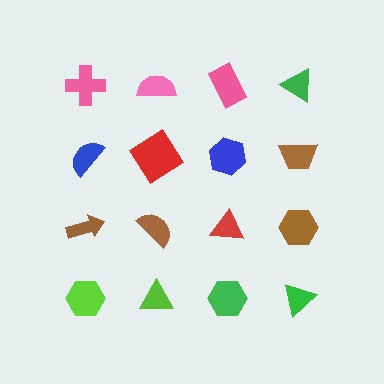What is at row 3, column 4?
A brown hexagon.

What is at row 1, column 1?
A pink cross.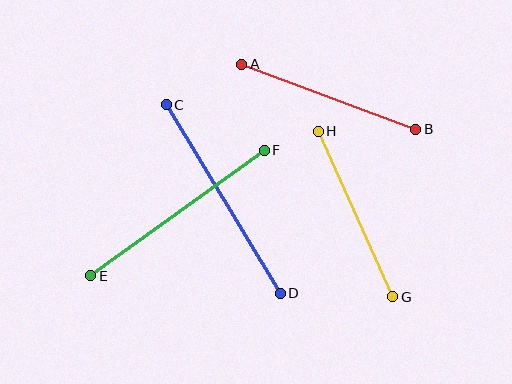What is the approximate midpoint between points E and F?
The midpoint is at approximately (178, 213) pixels.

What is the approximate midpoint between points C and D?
The midpoint is at approximately (223, 199) pixels.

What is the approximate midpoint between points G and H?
The midpoint is at approximately (355, 214) pixels.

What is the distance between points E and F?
The distance is approximately 214 pixels.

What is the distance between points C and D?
The distance is approximately 221 pixels.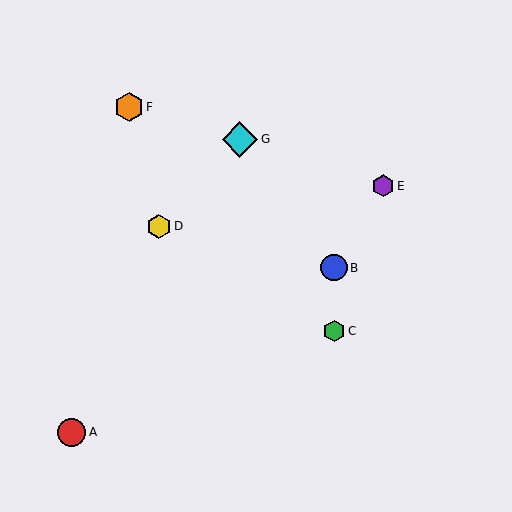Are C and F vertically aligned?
No, C is at x≈334 and F is at x≈129.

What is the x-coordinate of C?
Object C is at x≈334.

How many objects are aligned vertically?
2 objects (B, C) are aligned vertically.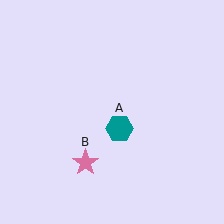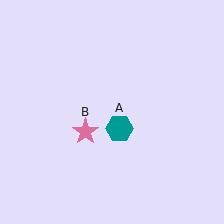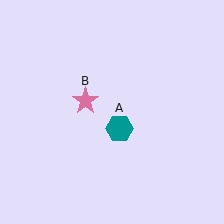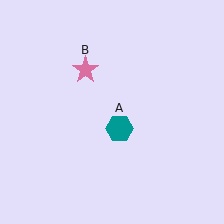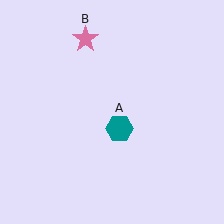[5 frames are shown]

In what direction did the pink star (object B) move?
The pink star (object B) moved up.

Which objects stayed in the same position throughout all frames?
Teal hexagon (object A) remained stationary.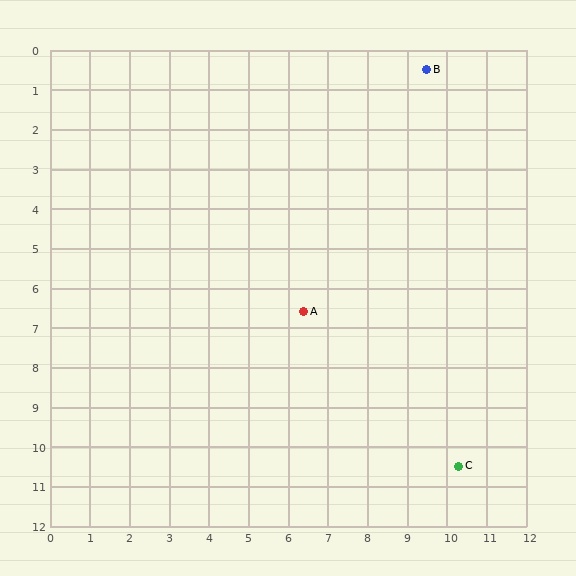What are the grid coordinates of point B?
Point B is at approximately (9.5, 0.5).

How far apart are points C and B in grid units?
Points C and B are about 10.0 grid units apart.